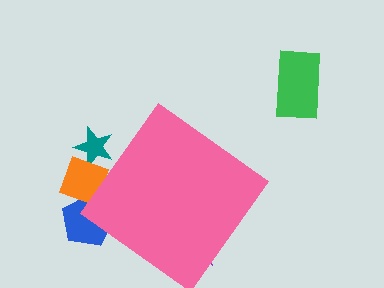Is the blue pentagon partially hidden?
Yes, the blue pentagon is partially hidden behind the pink diamond.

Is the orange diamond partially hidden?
Yes, the orange diamond is partially hidden behind the pink diamond.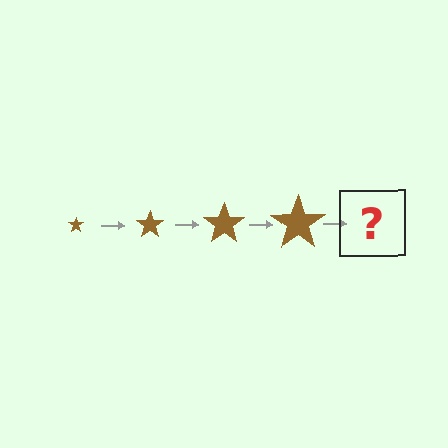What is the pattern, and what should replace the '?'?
The pattern is that the star gets progressively larger each step. The '?' should be a brown star, larger than the previous one.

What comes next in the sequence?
The next element should be a brown star, larger than the previous one.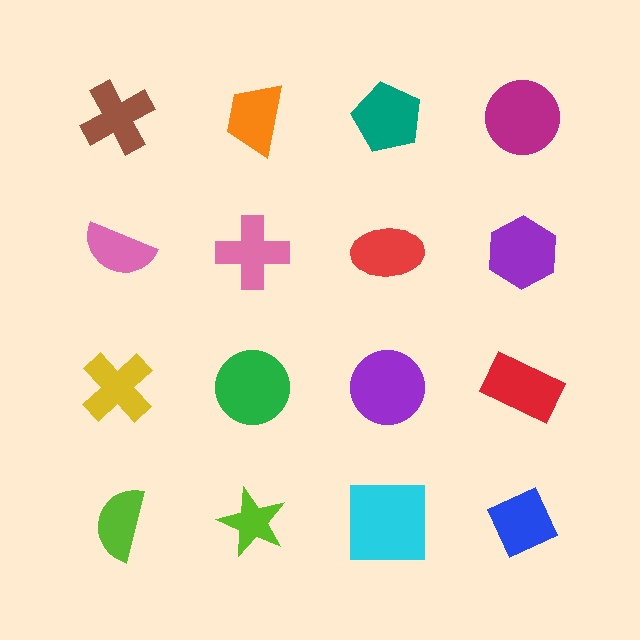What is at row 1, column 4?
A magenta circle.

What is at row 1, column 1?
A brown cross.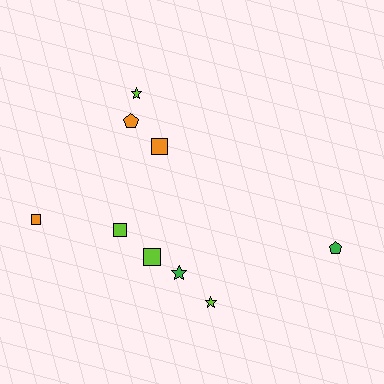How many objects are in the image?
There are 9 objects.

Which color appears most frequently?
Lime, with 4 objects.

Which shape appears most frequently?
Square, with 4 objects.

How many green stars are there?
There is 1 green star.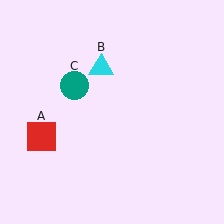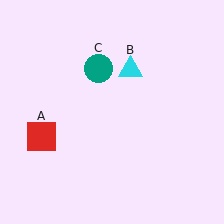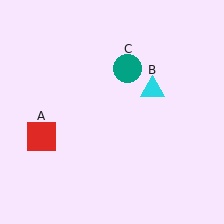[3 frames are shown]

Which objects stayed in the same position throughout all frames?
Red square (object A) remained stationary.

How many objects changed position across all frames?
2 objects changed position: cyan triangle (object B), teal circle (object C).